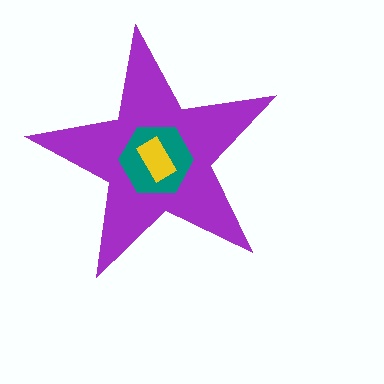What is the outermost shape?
The purple star.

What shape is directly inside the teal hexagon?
The yellow rectangle.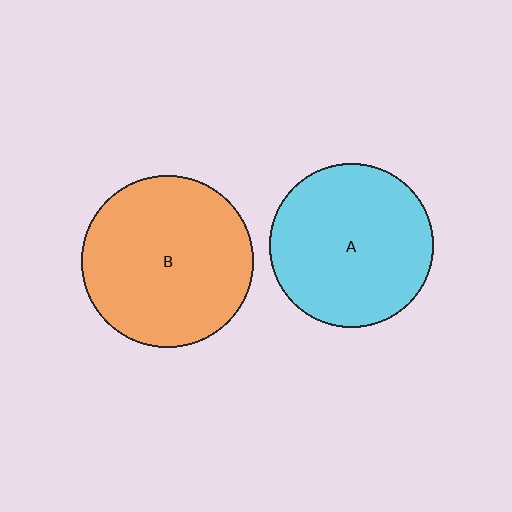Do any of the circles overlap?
No, none of the circles overlap.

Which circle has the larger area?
Circle B (orange).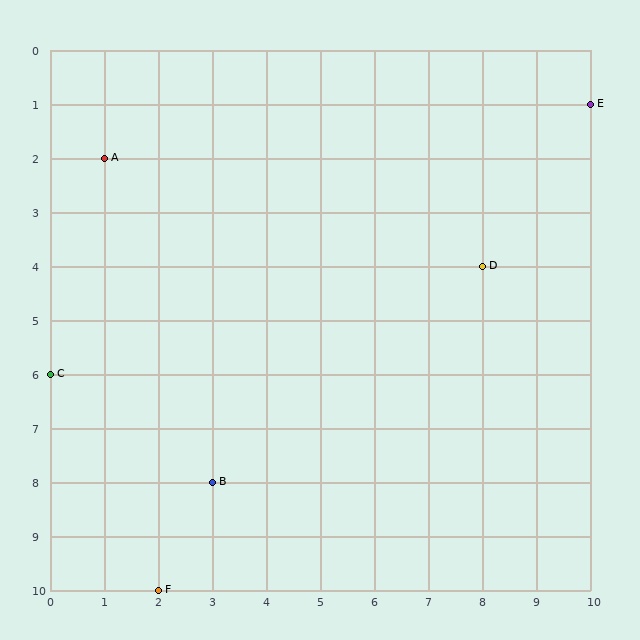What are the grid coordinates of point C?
Point C is at grid coordinates (0, 6).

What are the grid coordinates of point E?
Point E is at grid coordinates (10, 1).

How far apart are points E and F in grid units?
Points E and F are 8 columns and 9 rows apart (about 12.0 grid units diagonally).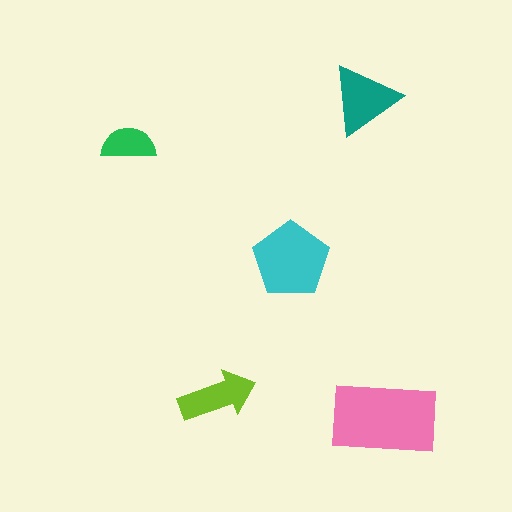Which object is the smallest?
The green semicircle.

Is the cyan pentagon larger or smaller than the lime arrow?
Larger.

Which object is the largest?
The pink rectangle.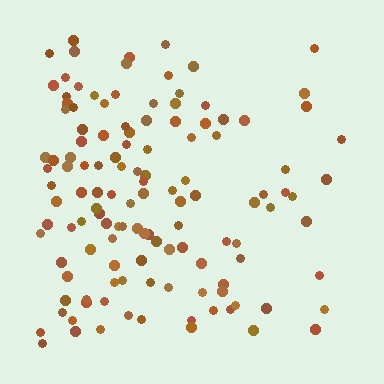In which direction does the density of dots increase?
From right to left, with the left side densest.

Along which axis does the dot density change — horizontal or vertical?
Horizontal.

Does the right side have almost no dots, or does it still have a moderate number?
Still a moderate number, just noticeably fewer than the left.